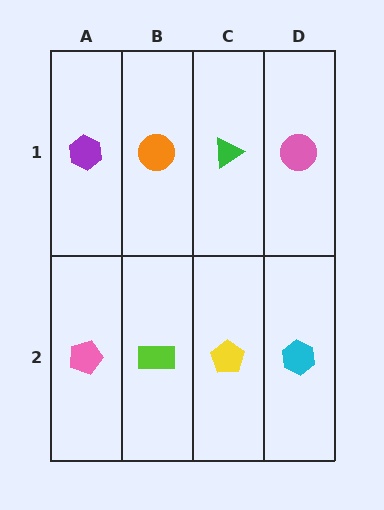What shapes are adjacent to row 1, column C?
A yellow pentagon (row 2, column C), an orange circle (row 1, column B), a pink circle (row 1, column D).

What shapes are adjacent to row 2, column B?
An orange circle (row 1, column B), a pink pentagon (row 2, column A), a yellow pentagon (row 2, column C).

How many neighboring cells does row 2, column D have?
2.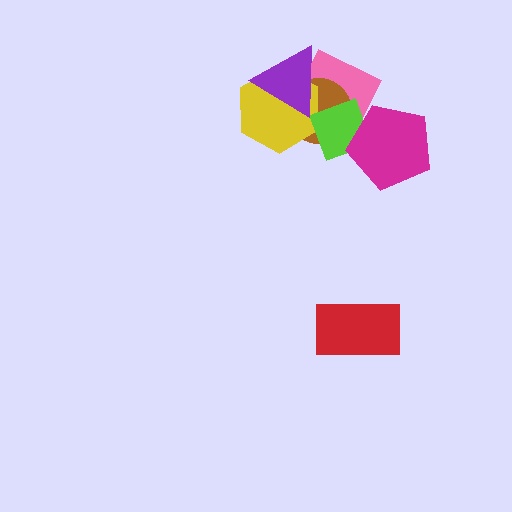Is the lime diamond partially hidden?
Yes, it is partially covered by another shape.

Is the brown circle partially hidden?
Yes, it is partially covered by another shape.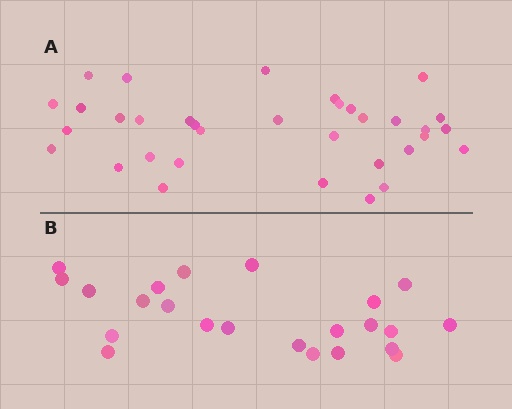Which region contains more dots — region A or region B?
Region A (the top region) has more dots.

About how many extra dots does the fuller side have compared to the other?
Region A has roughly 12 or so more dots than region B.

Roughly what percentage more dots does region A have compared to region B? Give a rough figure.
About 50% more.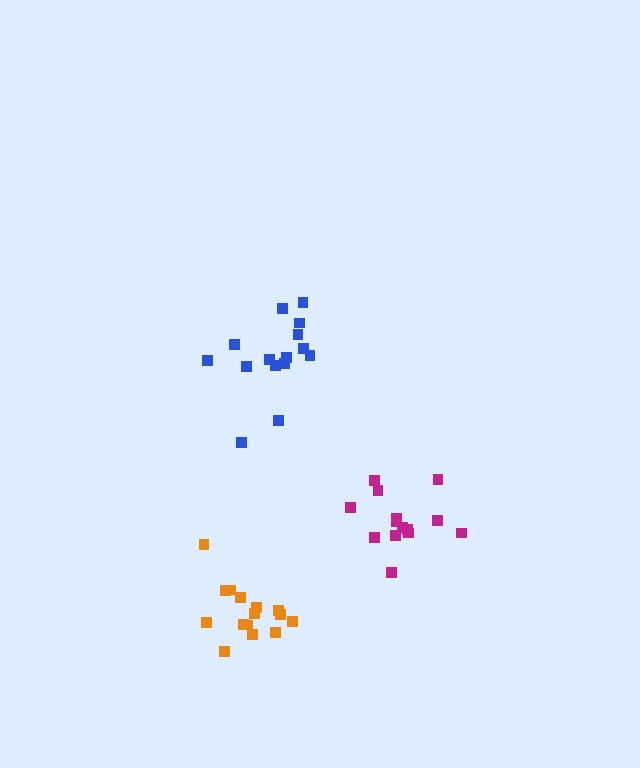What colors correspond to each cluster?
The clusters are colored: blue, magenta, orange.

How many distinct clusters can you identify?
There are 3 distinct clusters.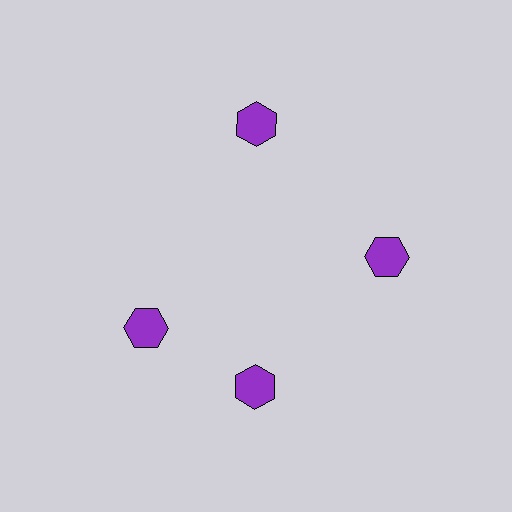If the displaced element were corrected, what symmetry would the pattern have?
It would have 4-fold rotational symmetry — the pattern would map onto itself every 90 degrees.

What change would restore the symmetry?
The symmetry would be restored by rotating it back into even spacing with its neighbors so that all 4 hexagons sit at equal angles and equal distance from the center.